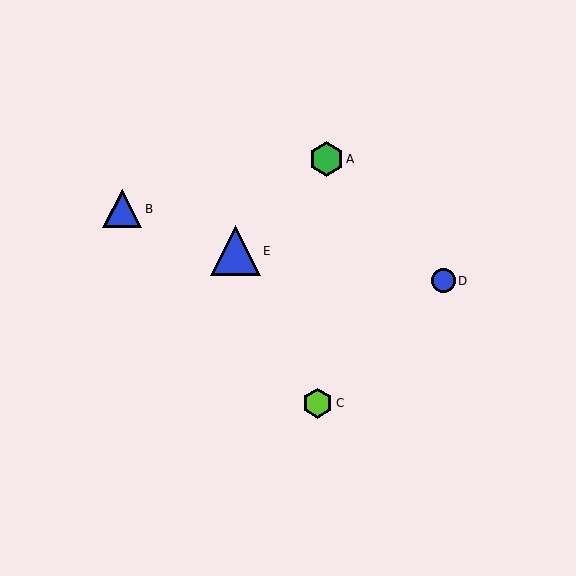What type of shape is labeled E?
Shape E is a blue triangle.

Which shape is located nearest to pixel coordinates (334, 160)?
The green hexagon (labeled A) at (326, 159) is nearest to that location.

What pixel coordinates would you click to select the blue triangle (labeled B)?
Click at (122, 209) to select the blue triangle B.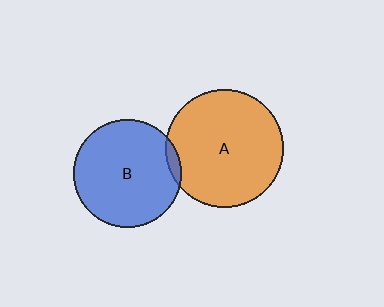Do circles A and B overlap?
Yes.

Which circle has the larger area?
Circle A (orange).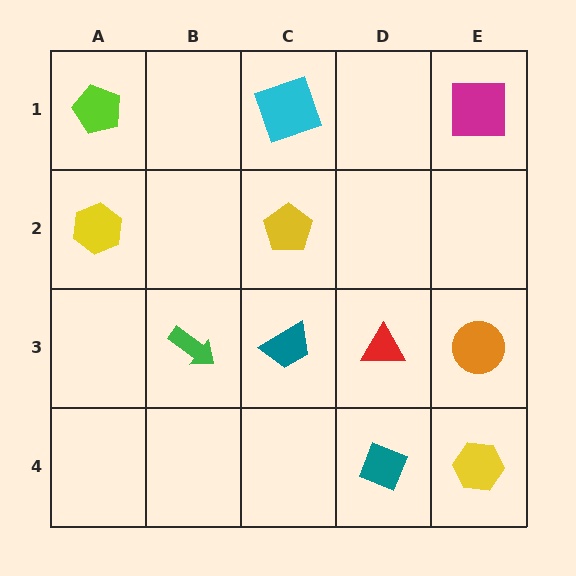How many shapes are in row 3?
4 shapes.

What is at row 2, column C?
A yellow pentagon.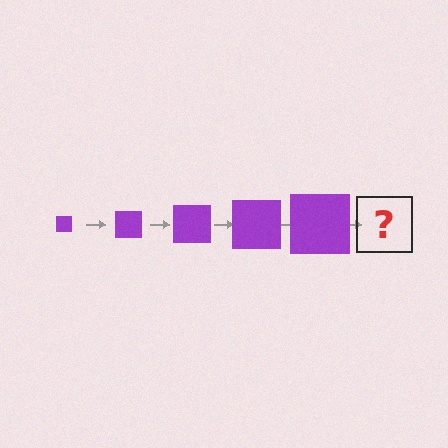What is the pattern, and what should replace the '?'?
The pattern is that the square gets progressively larger each step. The '?' should be a purple square, larger than the previous one.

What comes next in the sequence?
The next element should be a purple square, larger than the previous one.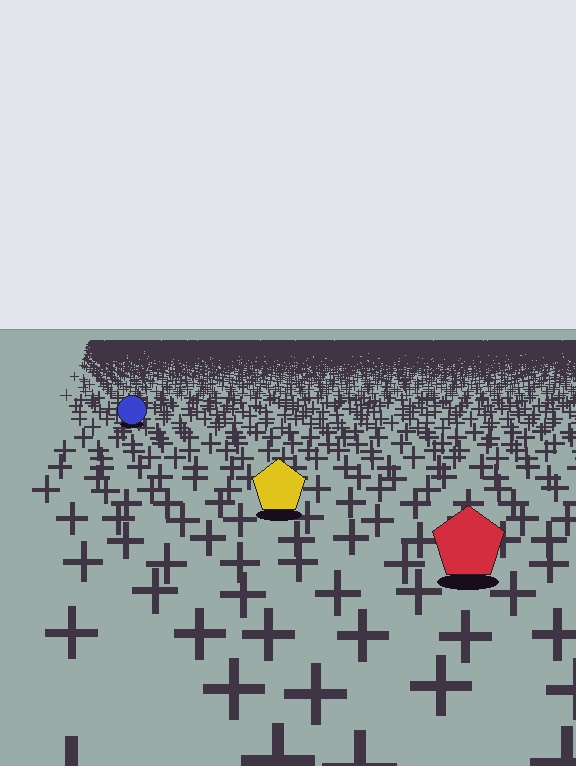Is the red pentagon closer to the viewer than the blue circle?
Yes. The red pentagon is closer — you can tell from the texture gradient: the ground texture is coarser near it.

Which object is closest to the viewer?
The red pentagon is closest. The texture marks near it are larger and more spread out.